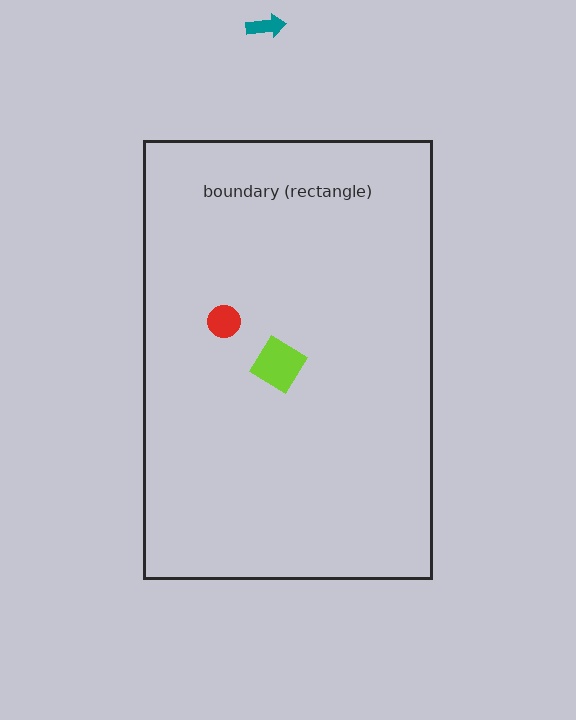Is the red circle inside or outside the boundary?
Inside.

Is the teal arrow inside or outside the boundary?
Outside.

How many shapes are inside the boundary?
2 inside, 1 outside.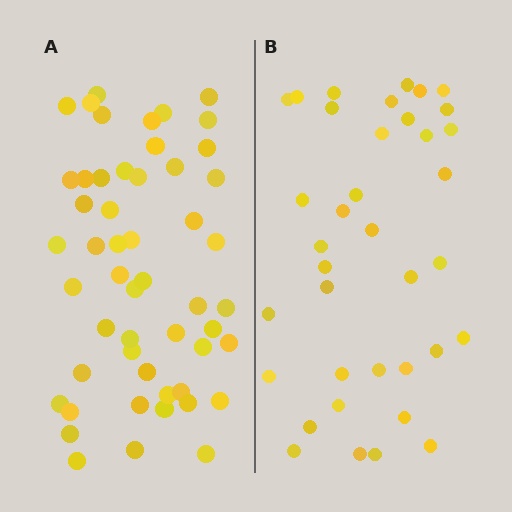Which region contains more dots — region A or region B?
Region A (the left region) has more dots.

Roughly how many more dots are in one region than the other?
Region A has approximately 15 more dots than region B.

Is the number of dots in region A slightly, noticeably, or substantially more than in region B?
Region A has noticeably more, but not dramatically so. The ratio is roughly 1.4 to 1.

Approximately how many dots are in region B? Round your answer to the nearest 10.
About 40 dots. (The exact count is 37, which rounds to 40.)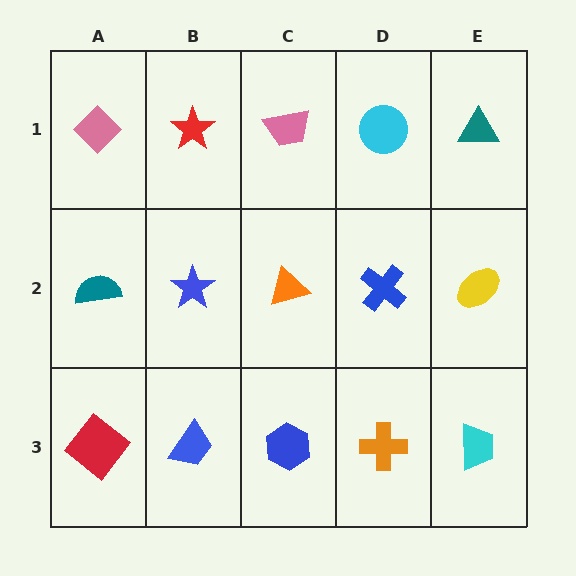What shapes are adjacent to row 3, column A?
A teal semicircle (row 2, column A), a blue trapezoid (row 3, column B).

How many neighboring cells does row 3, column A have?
2.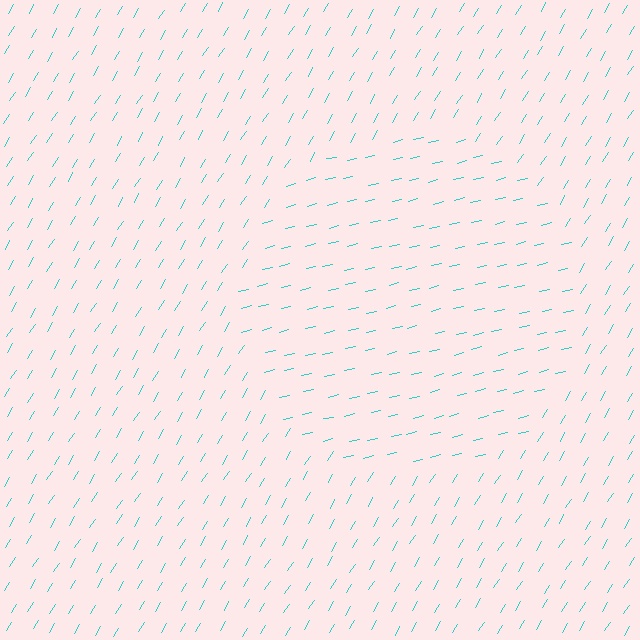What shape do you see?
I see a circle.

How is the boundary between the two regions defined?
The boundary is defined purely by a change in line orientation (approximately 45 degrees difference). All lines are the same color and thickness.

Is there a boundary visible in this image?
Yes, there is a texture boundary formed by a change in line orientation.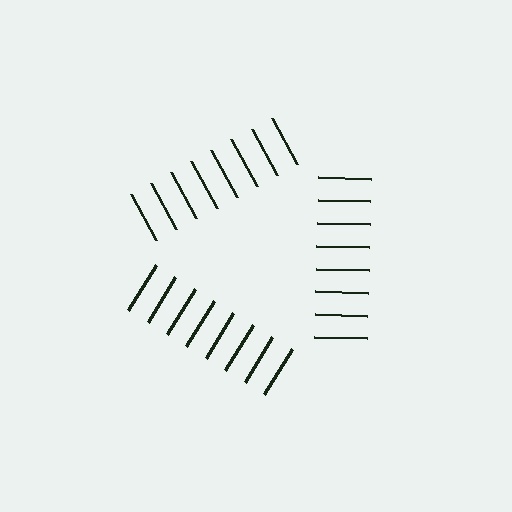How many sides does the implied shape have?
3 sides — the line-ends trace a triangle.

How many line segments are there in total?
24 — 8 along each of the 3 edges.